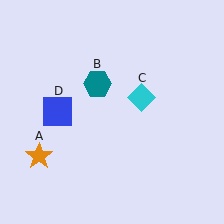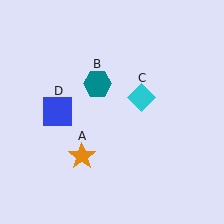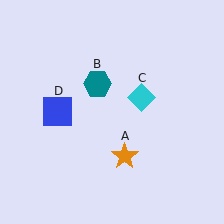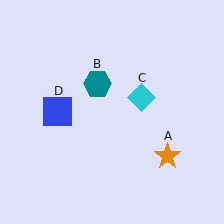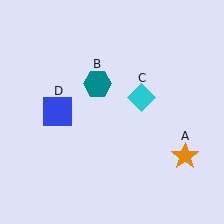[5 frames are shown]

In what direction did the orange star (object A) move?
The orange star (object A) moved right.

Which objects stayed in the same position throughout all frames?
Teal hexagon (object B) and cyan diamond (object C) and blue square (object D) remained stationary.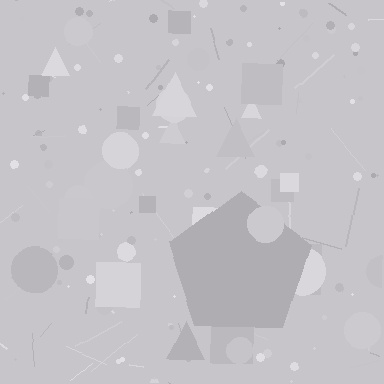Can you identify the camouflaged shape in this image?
The camouflaged shape is a pentagon.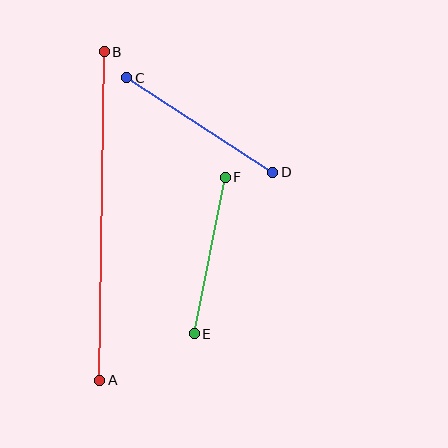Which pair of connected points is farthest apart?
Points A and B are farthest apart.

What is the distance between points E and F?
The distance is approximately 159 pixels.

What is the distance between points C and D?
The distance is approximately 174 pixels.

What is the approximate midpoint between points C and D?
The midpoint is at approximately (200, 125) pixels.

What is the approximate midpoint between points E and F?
The midpoint is at approximately (210, 256) pixels.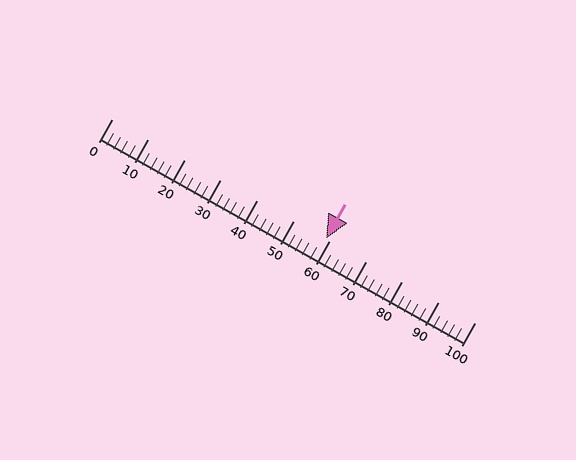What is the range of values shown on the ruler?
The ruler shows values from 0 to 100.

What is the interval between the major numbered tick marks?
The major tick marks are spaced 10 units apart.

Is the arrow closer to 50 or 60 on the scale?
The arrow is closer to 60.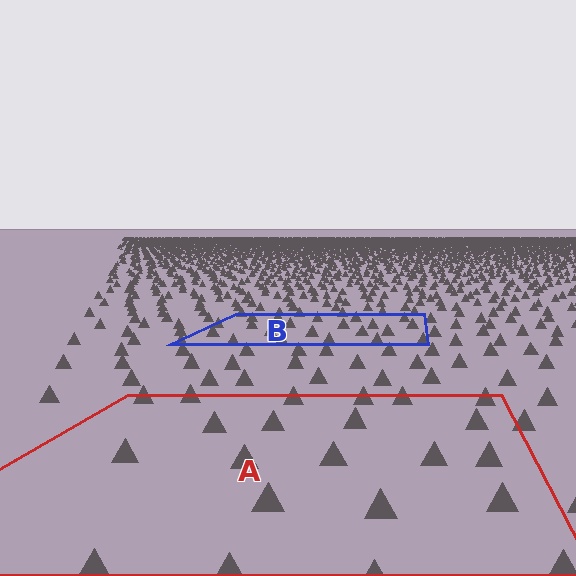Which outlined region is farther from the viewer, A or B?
Region B is farther from the viewer — the texture elements inside it appear smaller and more densely packed.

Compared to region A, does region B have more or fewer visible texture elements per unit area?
Region B has more texture elements per unit area — they are packed more densely because it is farther away.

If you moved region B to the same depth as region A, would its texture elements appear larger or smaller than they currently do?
They would appear larger. At a closer depth, the same texture elements are projected at a bigger on-screen size.